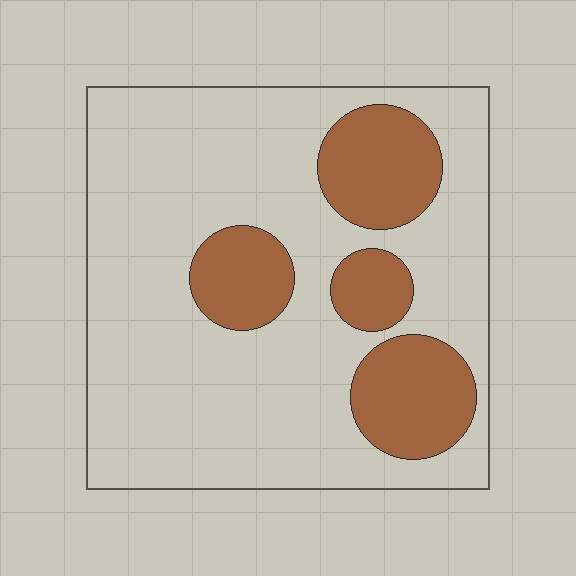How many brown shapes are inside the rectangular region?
4.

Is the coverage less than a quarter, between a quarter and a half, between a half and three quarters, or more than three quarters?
Less than a quarter.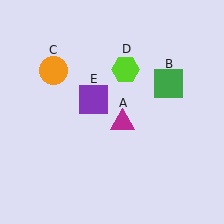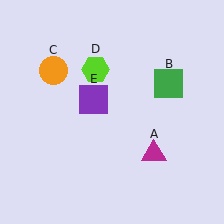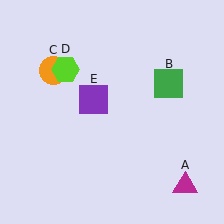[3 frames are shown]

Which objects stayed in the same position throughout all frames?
Green square (object B) and orange circle (object C) and purple square (object E) remained stationary.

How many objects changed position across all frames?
2 objects changed position: magenta triangle (object A), lime hexagon (object D).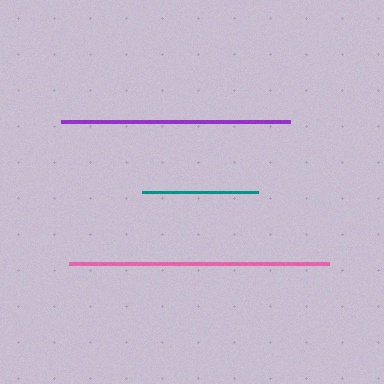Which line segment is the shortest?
The teal line is the shortest at approximately 116 pixels.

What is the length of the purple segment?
The purple segment is approximately 229 pixels long.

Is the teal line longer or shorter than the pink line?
The pink line is longer than the teal line.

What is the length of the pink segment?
The pink segment is approximately 260 pixels long.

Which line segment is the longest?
The pink line is the longest at approximately 260 pixels.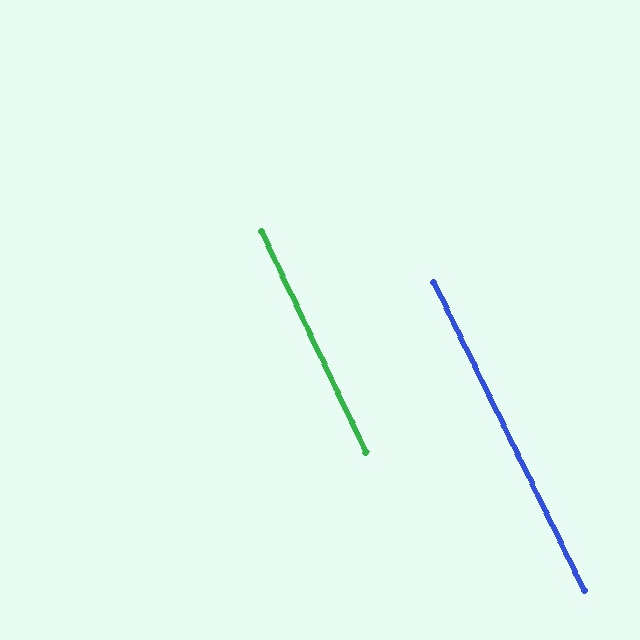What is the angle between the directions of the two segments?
Approximately 1 degree.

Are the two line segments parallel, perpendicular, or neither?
Parallel — their directions differ by only 0.6°.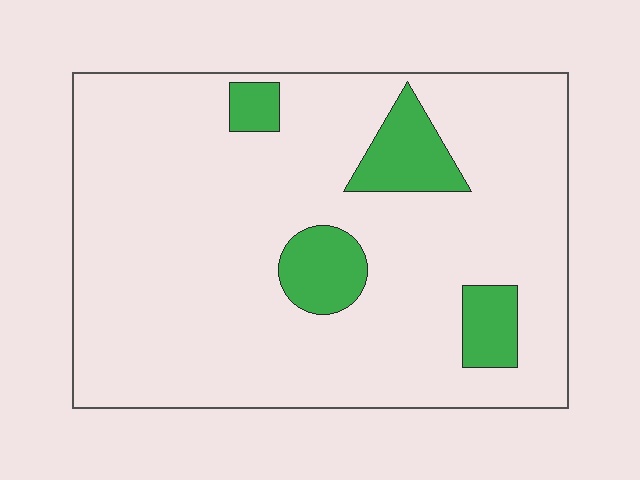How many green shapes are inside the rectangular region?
4.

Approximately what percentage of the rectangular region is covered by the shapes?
Approximately 10%.